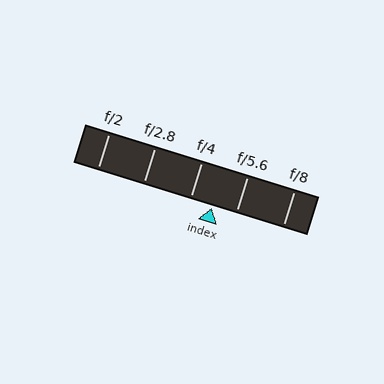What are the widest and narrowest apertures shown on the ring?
The widest aperture shown is f/2 and the narrowest is f/8.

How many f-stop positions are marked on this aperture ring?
There are 5 f-stop positions marked.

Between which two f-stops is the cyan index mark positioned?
The index mark is between f/4 and f/5.6.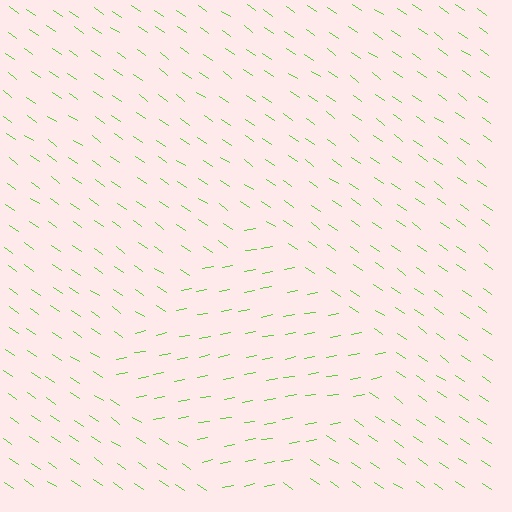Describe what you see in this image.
The image is filled with small lime line segments. A diamond region in the image has lines oriented differently from the surrounding lines, creating a visible texture boundary.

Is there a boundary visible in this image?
Yes, there is a texture boundary formed by a change in line orientation.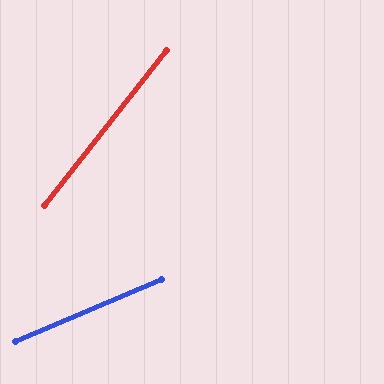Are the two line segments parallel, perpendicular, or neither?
Neither parallel nor perpendicular — they differ by about 28°.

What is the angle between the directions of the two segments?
Approximately 28 degrees.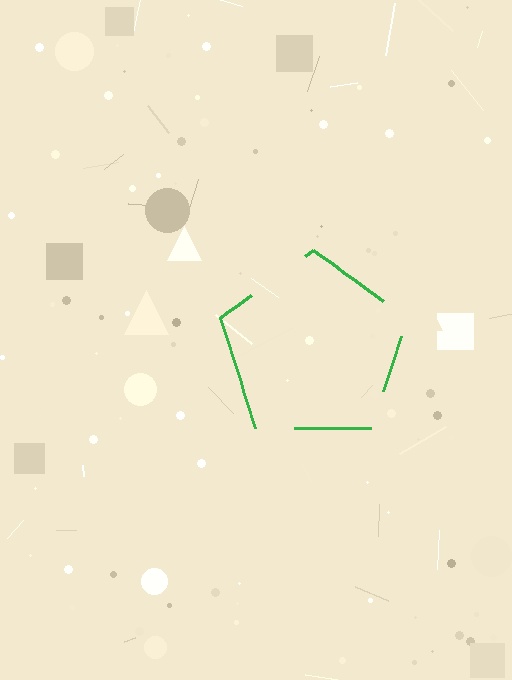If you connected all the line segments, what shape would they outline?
They would outline a pentagon.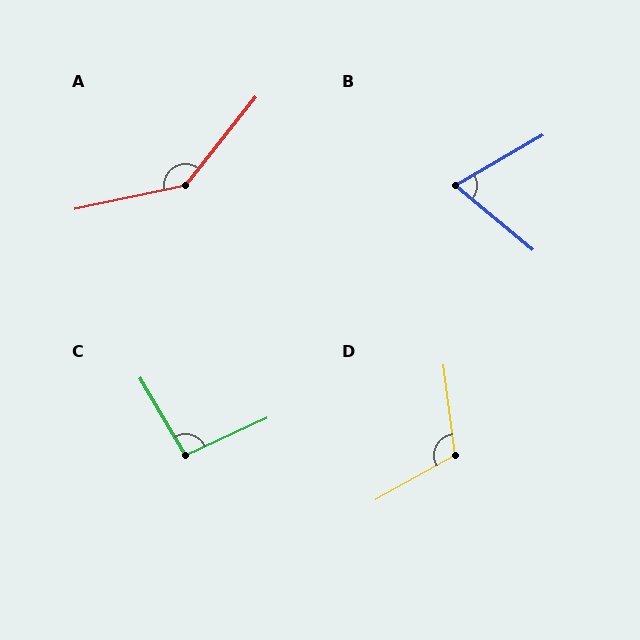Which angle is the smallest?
B, at approximately 69 degrees.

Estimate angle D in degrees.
Approximately 112 degrees.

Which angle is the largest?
A, at approximately 140 degrees.